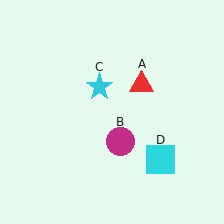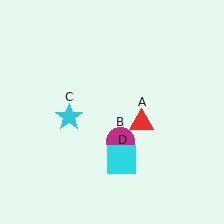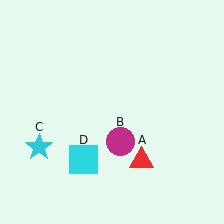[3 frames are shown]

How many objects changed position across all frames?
3 objects changed position: red triangle (object A), cyan star (object C), cyan square (object D).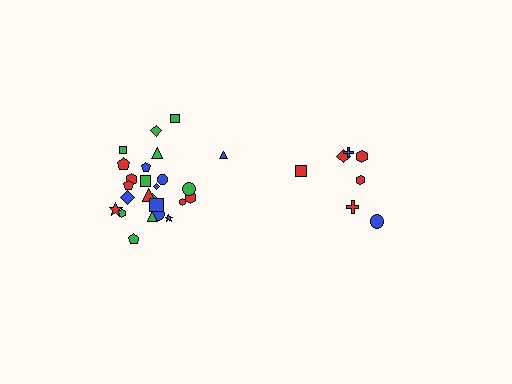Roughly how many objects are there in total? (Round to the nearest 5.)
Roughly 30 objects in total.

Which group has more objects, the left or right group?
The left group.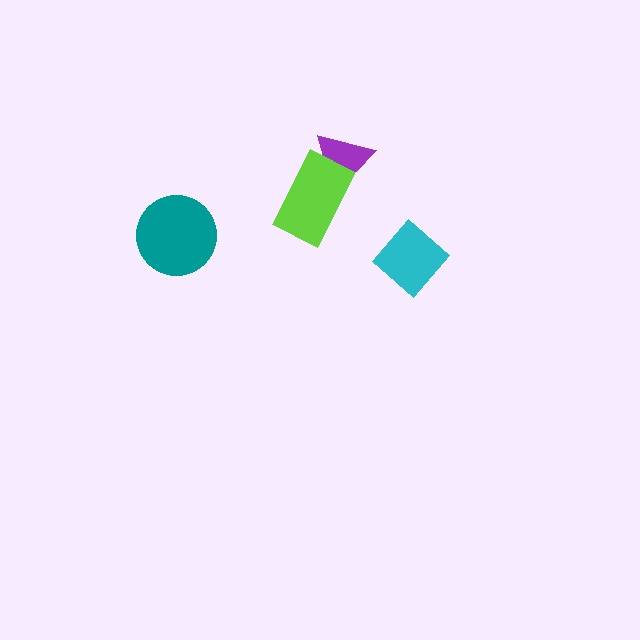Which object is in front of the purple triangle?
The lime rectangle is in front of the purple triangle.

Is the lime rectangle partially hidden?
No, no other shape covers it.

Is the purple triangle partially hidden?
Yes, it is partially covered by another shape.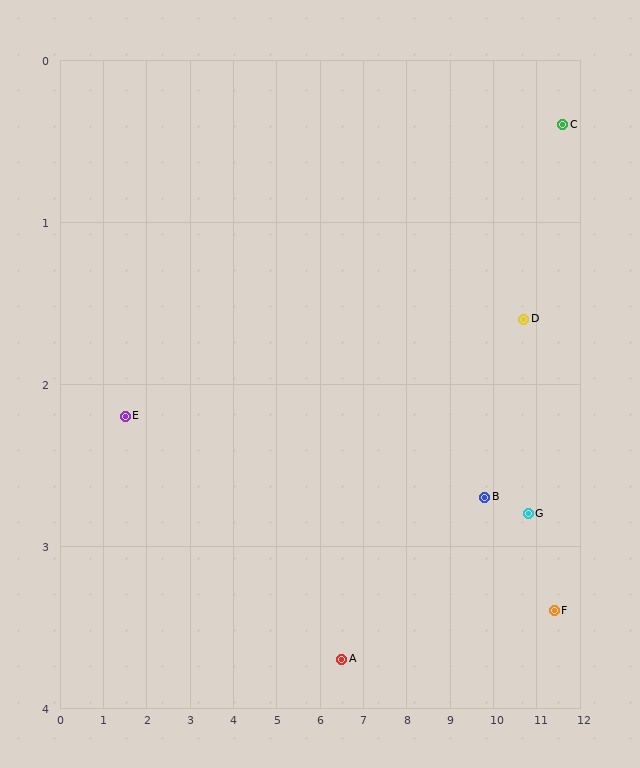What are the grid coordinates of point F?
Point F is at approximately (11.4, 3.4).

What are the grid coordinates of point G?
Point G is at approximately (10.8, 2.8).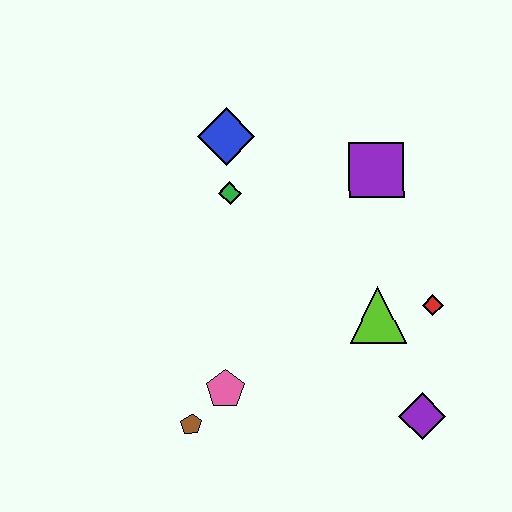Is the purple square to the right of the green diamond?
Yes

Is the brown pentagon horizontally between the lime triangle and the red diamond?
No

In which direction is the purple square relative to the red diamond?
The purple square is above the red diamond.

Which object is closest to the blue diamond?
The green diamond is closest to the blue diamond.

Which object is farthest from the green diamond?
The purple diamond is farthest from the green diamond.